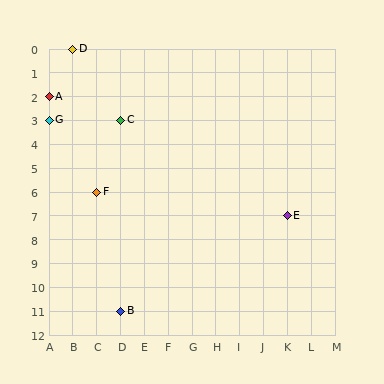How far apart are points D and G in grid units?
Points D and G are 1 column and 3 rows apart (about 3.2 grid units diagonally).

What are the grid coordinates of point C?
Point C is at grid coordinates (D, 3).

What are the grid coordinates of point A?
Point A is at grid coordinates (A, 2).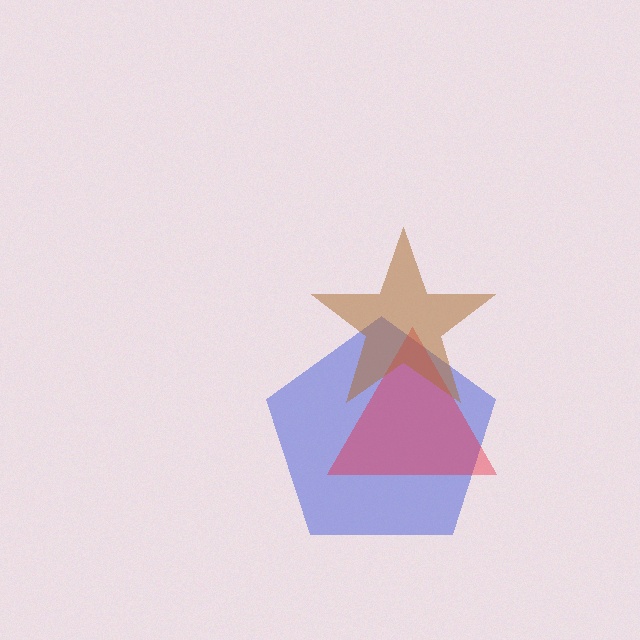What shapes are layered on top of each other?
The layered shapes are: a blue pentagon, a red triangle, a brown star.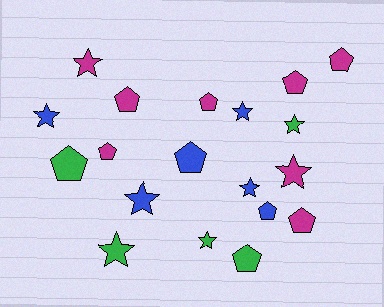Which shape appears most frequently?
Pentagon, with 10 objects.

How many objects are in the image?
There are 19 objects.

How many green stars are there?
There are 3 green stars.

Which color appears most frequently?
Magenta, with 8 objects.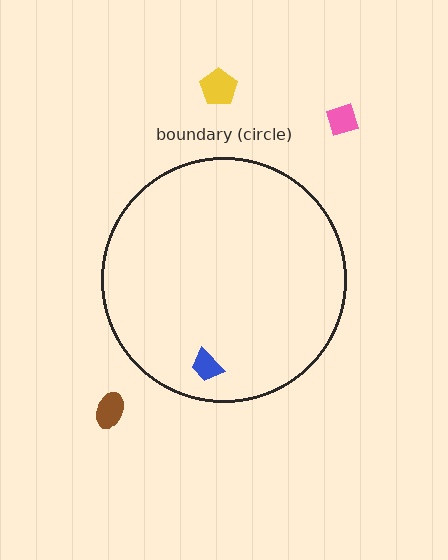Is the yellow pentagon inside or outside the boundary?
Outside.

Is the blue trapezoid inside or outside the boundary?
Inside.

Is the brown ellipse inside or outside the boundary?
Outside.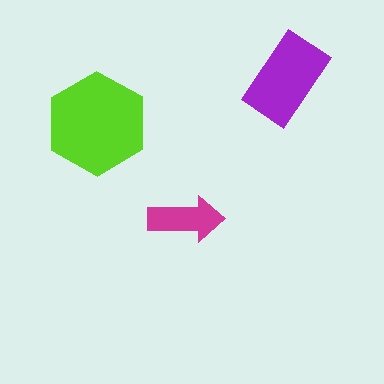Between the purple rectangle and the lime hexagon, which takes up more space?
The lime hexagon.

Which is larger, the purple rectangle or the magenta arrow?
The purple rectangle.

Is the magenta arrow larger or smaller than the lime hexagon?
Smaller.